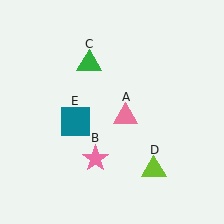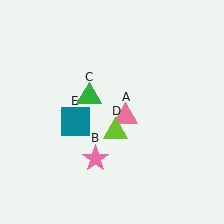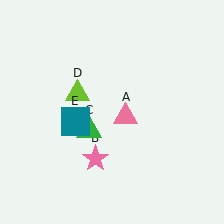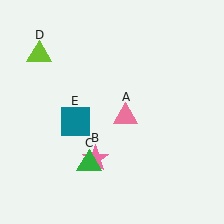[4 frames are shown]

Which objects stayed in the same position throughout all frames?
Pink triangle (object A) and pink star (object B) and teal square (object E) remained stationary.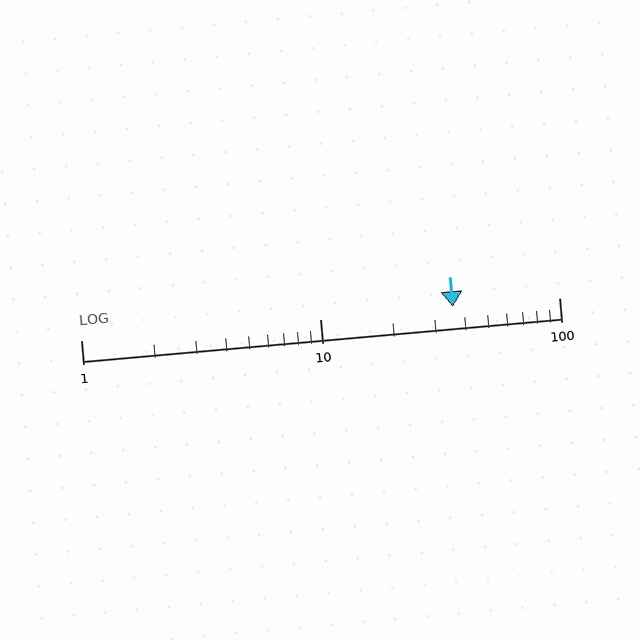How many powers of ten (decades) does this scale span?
The scale spans 2 decades, from 1 to 100.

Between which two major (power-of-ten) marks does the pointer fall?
The pointer is between 10 and 100.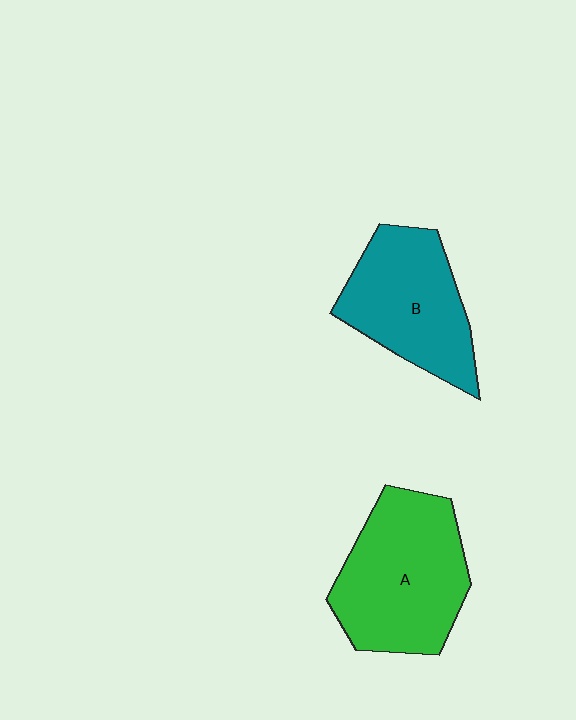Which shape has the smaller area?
Shape B (teal).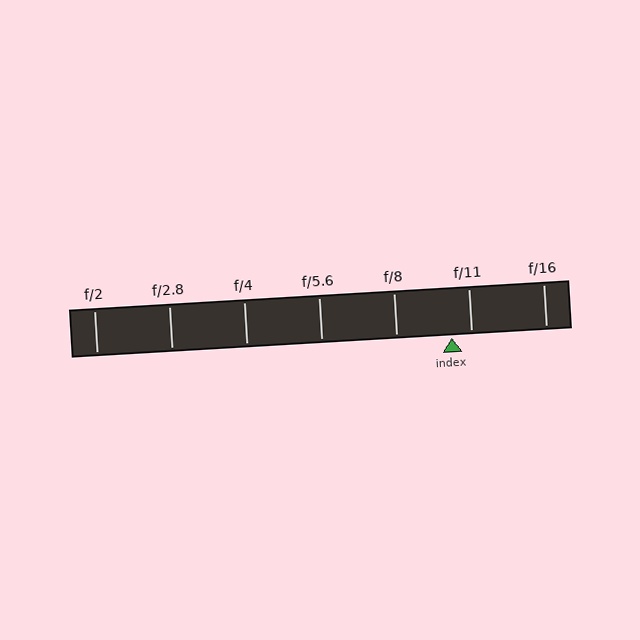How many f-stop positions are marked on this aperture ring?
There are 7 f-stop positions marked.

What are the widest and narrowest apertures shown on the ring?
The widest aperture shown is f/2 and the narrowest is f/16.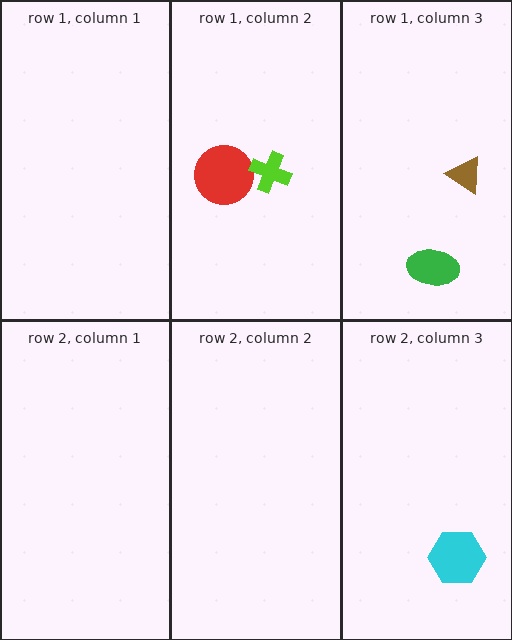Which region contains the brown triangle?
The row 1, column 3 region.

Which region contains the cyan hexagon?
The row 2, column 3 region.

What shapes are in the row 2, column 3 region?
The cyan hexagon.